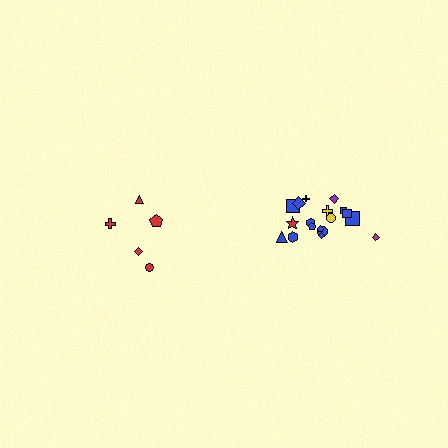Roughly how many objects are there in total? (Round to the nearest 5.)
Roughly 25 objects in total.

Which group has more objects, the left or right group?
The right group.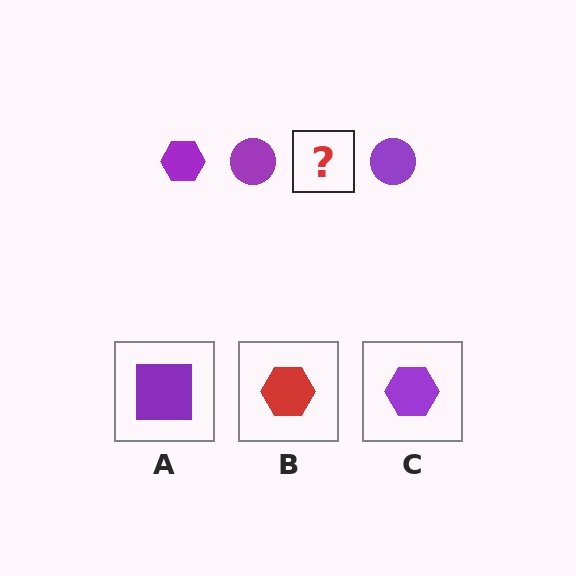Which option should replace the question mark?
Option C.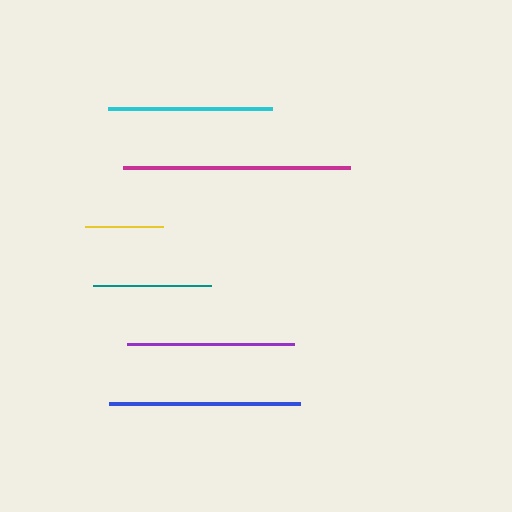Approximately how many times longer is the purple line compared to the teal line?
The purple line is approximately 1.4 times the length of the teal line.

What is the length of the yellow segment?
The yellow segment is approximately 78 pixels long.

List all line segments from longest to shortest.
From longest to shortest: magenta, blue, purple, cyan, teal, yellow.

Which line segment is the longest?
The magenta line is the longest at approximately 227 pixels.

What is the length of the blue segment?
The blue segment is approximately 192 pixels long.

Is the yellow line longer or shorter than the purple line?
The purple line is longer than the yellow line.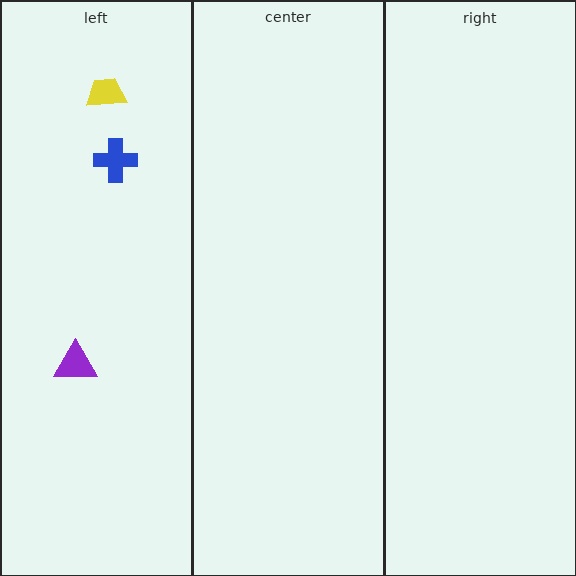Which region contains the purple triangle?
The left region.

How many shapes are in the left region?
3.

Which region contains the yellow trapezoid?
The left region.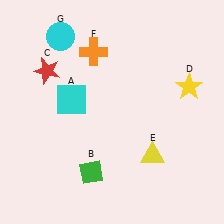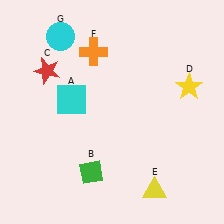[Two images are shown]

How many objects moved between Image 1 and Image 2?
1 object moved between the two images.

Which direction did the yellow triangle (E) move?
The yellow triangle (E) moved down.